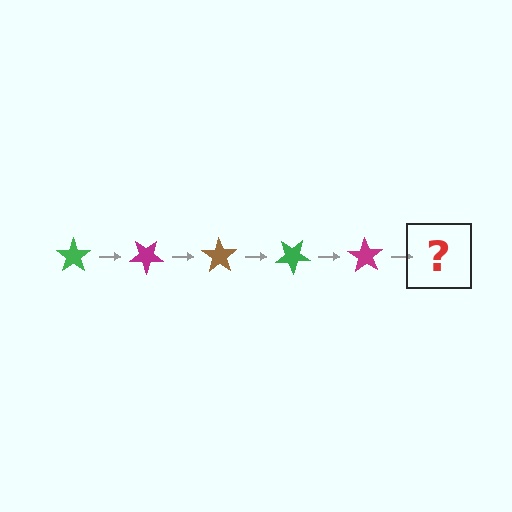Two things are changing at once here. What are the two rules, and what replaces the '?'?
The two rules are that it rotates 35 degrees each step and the color cycles through green, magenta, and brown. The '?' should be a brown star, rotated 175 degrees from the start.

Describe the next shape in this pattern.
It should be a brown star, rotated 175 degrees from the start.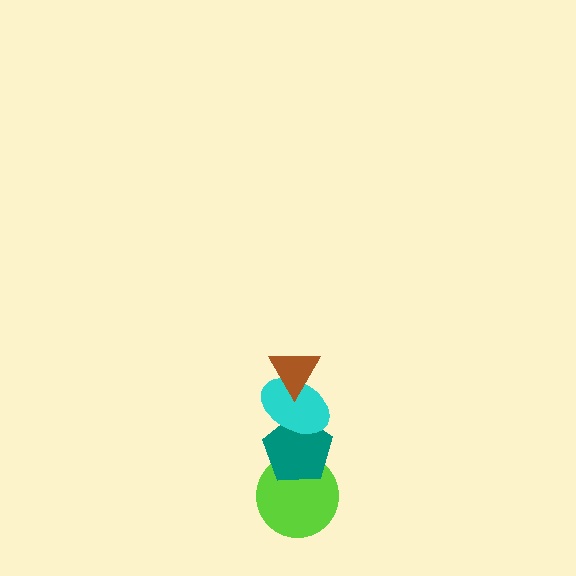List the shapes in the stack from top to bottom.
From top to bottom: the brown triangle, the cyan ellipse, the teal pentagon, the lime circle.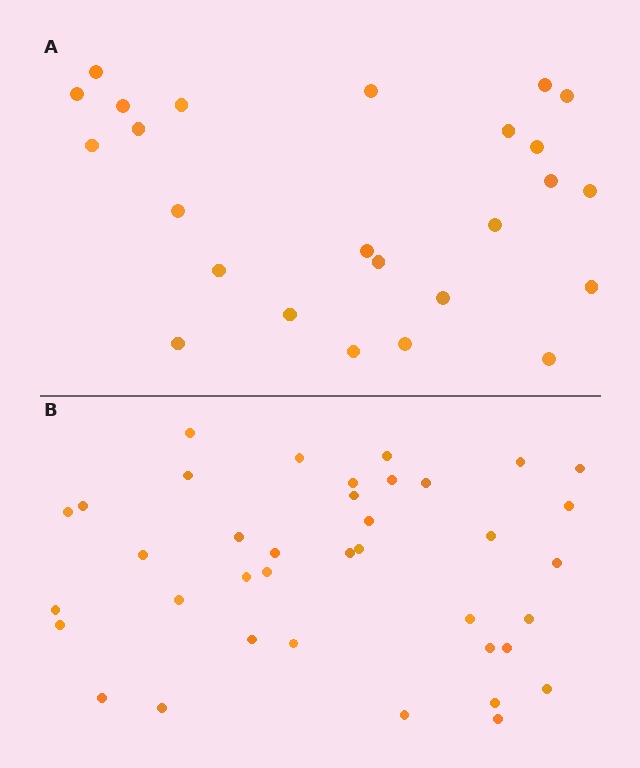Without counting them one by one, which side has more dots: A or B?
Region B (the bottom region) has more dots.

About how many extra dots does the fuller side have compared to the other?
Region B has approximately 15 more dots than region A.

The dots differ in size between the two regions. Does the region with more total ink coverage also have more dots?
No. Region A has more total ink coverage because its dots are larger, but region B actually contains more individual dots. Total area can be misleading — the number of items is what matters here.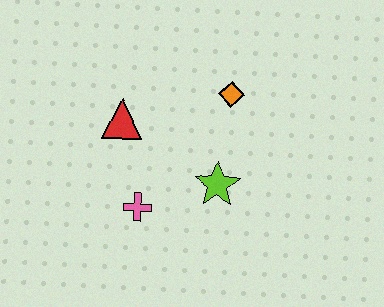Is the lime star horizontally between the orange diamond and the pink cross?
Yes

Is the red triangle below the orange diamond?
Yes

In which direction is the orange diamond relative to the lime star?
The orange diamond is above the lime star.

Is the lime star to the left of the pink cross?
No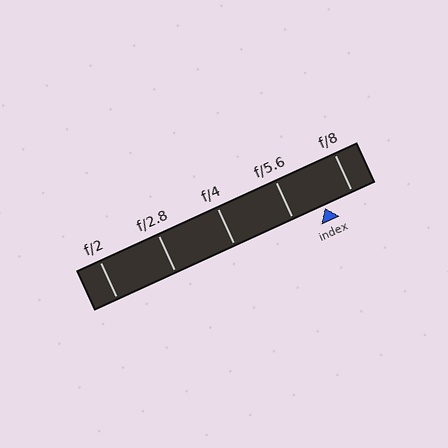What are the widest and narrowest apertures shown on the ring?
The widest aperture shown is f/2 and the narrowest is f/8.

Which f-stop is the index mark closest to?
The index mark is closest to f/8.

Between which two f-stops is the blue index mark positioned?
The index mark is between f/5.6 and f/8.